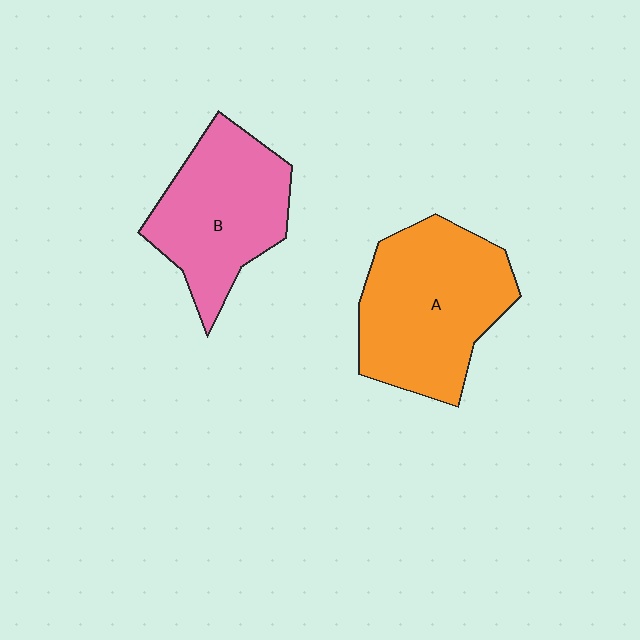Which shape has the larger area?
Shape A (orange).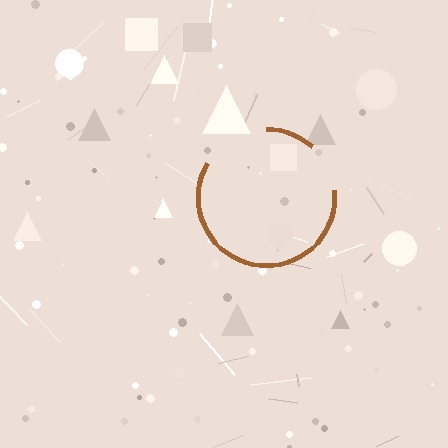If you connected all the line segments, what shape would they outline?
They would outline a circle.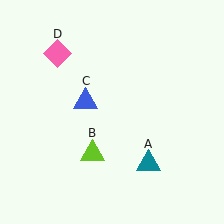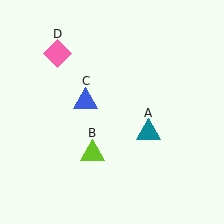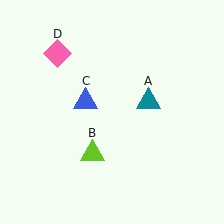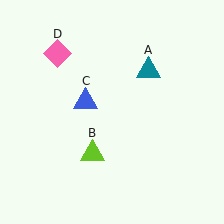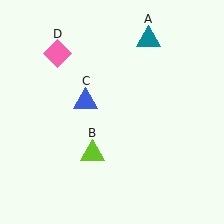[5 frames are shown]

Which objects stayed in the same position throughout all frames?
Lime triangle (object B) and blue triangle (object C) and pink diamond (object D) remained stationary.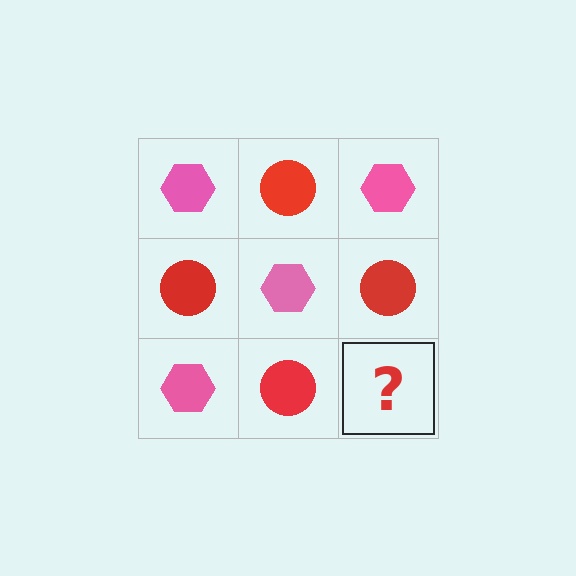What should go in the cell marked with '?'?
The missing cell should contain a pink hexagon.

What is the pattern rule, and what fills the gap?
The rule is that it alternates pink hexagon and red circle in a checkerboard pattern. The gap should be filled with a pink hexagon.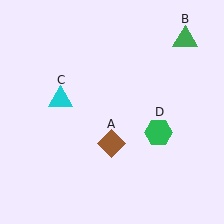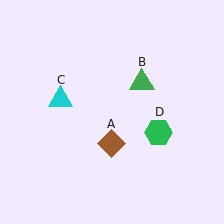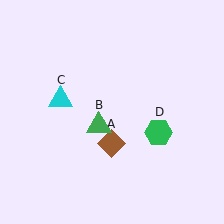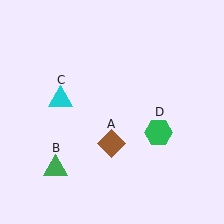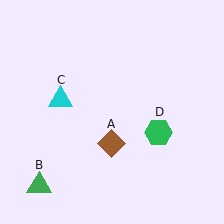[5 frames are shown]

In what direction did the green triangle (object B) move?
The green triangle (object B) moved down and to the left.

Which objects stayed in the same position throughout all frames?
Brown diamond (object A) and cyan triangle (object C) and green hexagon (object D) remained stationary.